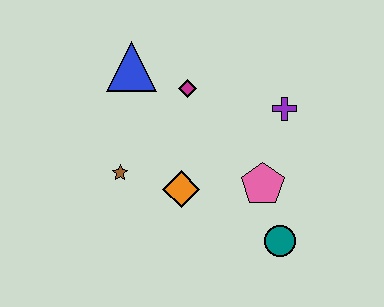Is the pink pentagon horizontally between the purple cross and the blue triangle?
Yes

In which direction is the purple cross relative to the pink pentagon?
The purple cross is above the pink pentagon.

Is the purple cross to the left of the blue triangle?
No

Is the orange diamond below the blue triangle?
Yes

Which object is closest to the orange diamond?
The brown star is closest to the orange diamond.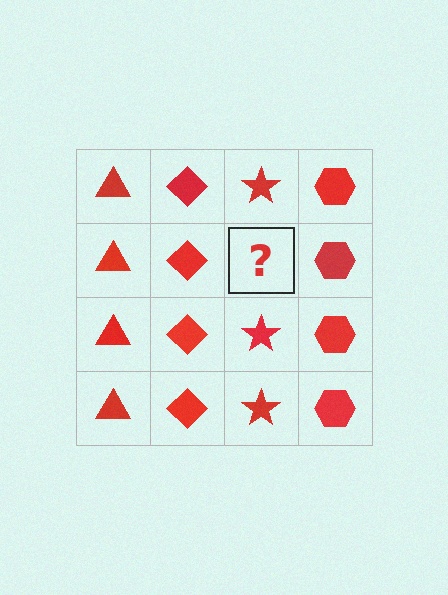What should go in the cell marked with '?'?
The missing cell should contain a red star.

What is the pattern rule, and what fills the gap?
The rule is that each column has a consistent shape. The gap should be filled with a red star.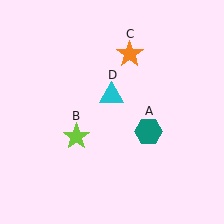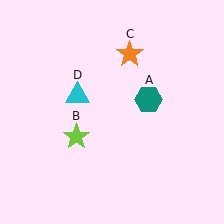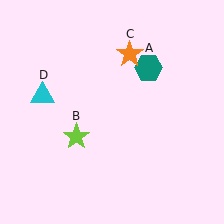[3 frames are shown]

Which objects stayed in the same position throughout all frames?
Lime star (object B) and orange star (object C) remained stationary.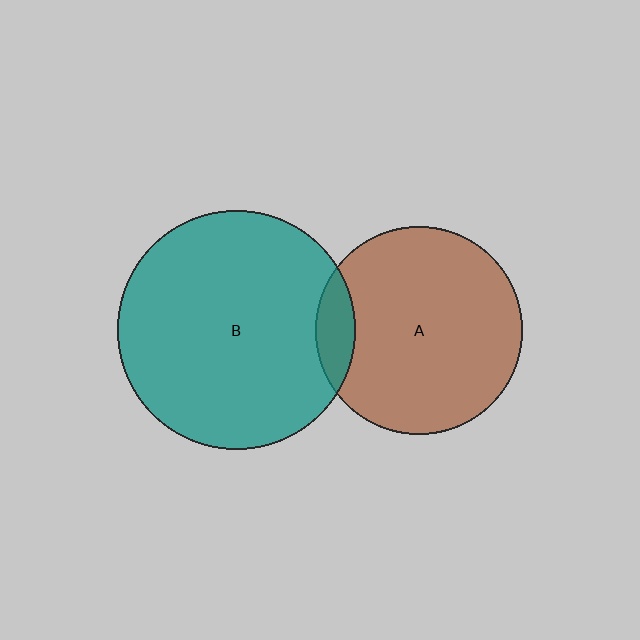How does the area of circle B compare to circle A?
Approximately 1.3 times.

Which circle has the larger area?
Circle B (teal).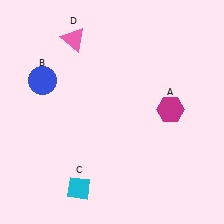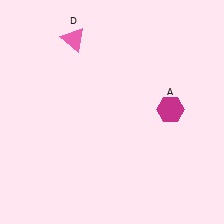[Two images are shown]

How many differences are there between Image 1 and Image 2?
There are 2 differences between the two images.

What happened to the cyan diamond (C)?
The cyan diamond (C) was removed in Image 2. It was in the bottom-left area of Image 1.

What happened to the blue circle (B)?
The blue circle (B) was removed in Image 2. It was in the top-left area of Image 1.